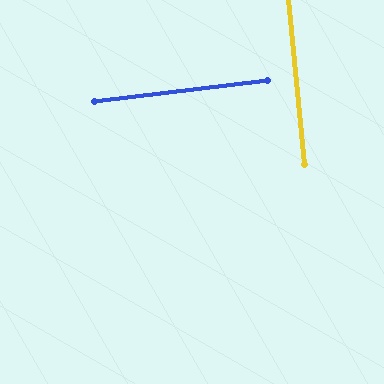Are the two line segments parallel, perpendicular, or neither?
Perpendicular — they meet at approximately 89°.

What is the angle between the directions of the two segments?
Approximately 89 degrees.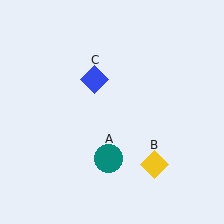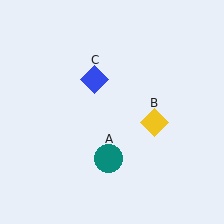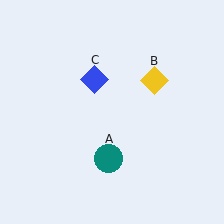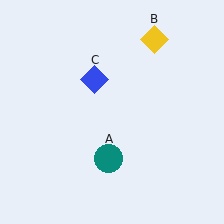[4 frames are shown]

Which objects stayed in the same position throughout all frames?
Teal circle (object A) and blue diamond (object C) remained stationary.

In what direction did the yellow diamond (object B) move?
The yellow diamond (object B) moved up.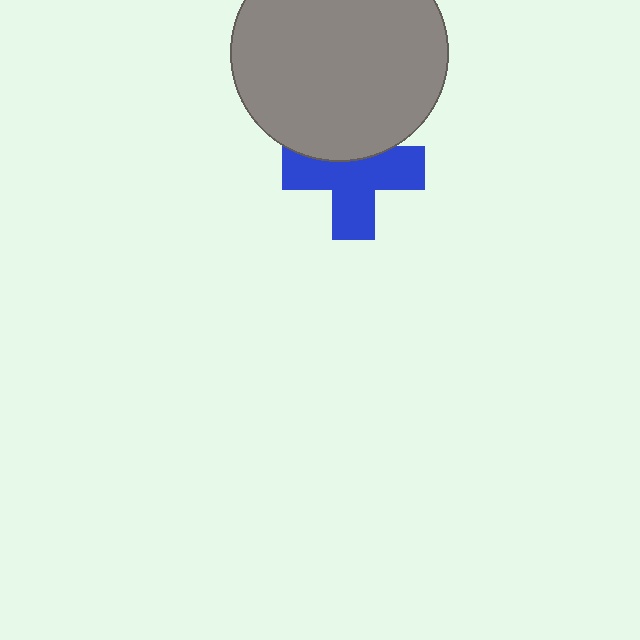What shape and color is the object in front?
The object in front is a gray circle.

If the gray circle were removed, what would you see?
You would see the complete blue cross.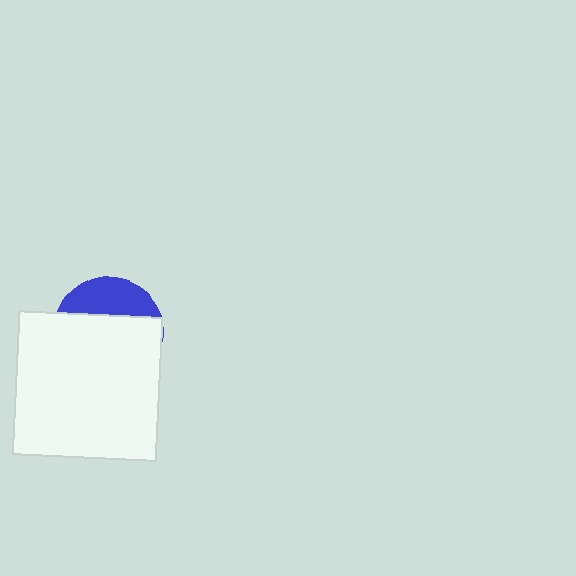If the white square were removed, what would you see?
You would see the complete blue circle.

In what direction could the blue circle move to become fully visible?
The blue circle could move up. That would shift it out from behind the white square entirely.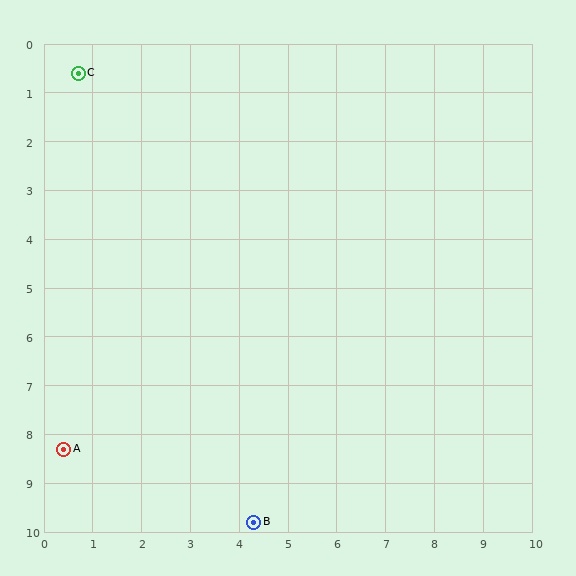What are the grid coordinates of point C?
Point C is at approximately (0.7, 0.6).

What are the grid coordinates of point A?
Point A is at approximately (0.4, 8.3).